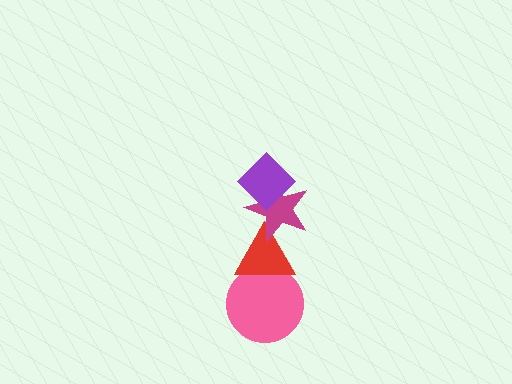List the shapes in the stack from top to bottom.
From top to bottom: the purple diamond, the magenta star, the red triangle, the pink circle.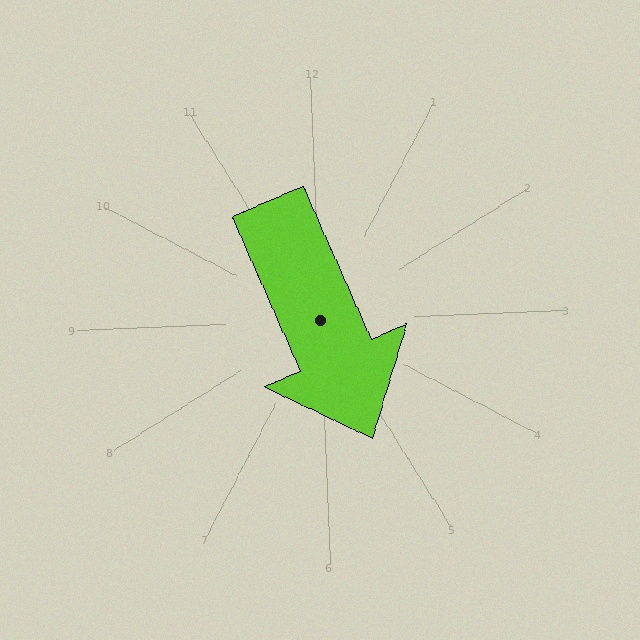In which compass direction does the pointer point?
South.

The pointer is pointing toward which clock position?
Roughly 5 o'clock.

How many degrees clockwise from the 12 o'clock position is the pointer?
Approximately 159 degrees.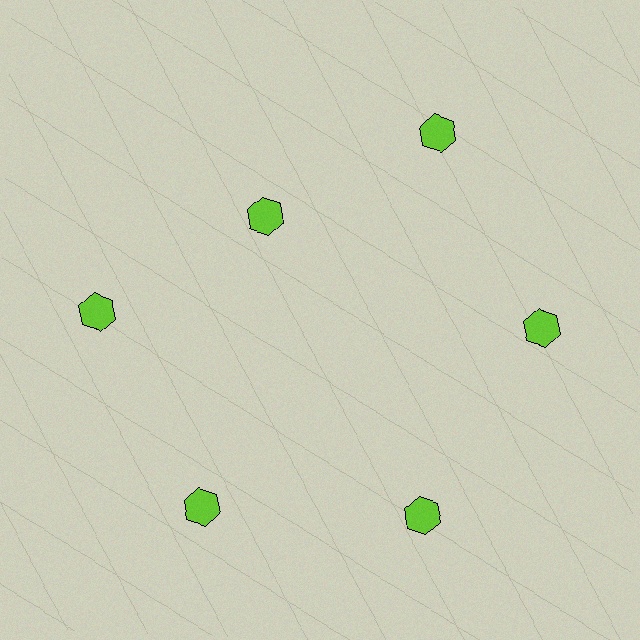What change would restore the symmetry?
The symmetry would be restored by moving it outward, back onto the ring so that all 6 hexagons sit at equal angles and equal distance from the center.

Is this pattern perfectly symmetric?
No. The 6 lime hexagons are arranged in a ring, but one element near the 11 o'clock position is pulled inward toward the center, breaking the 6-fold rotational symmetry.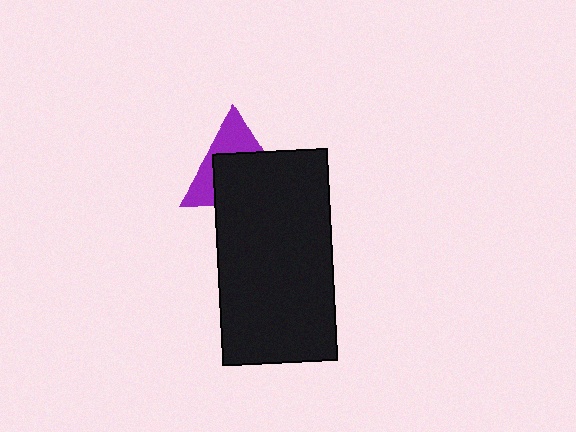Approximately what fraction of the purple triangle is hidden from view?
Roughly 59% of the purple triangle is hidden behind the black rectangle.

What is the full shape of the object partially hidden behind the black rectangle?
The partially hidden object is a purple triangle.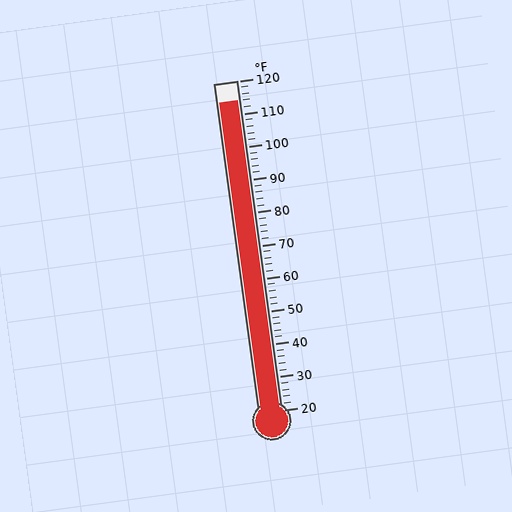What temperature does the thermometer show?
The thermometer shows approximately 114°F.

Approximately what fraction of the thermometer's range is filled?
The thermometer is filled to approximately 95% of its range.